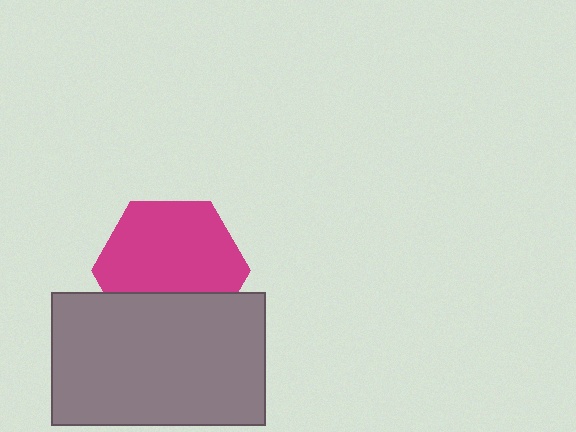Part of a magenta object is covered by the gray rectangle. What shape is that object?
It is a hexagon.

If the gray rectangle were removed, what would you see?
You would see the complete magenta hexagon.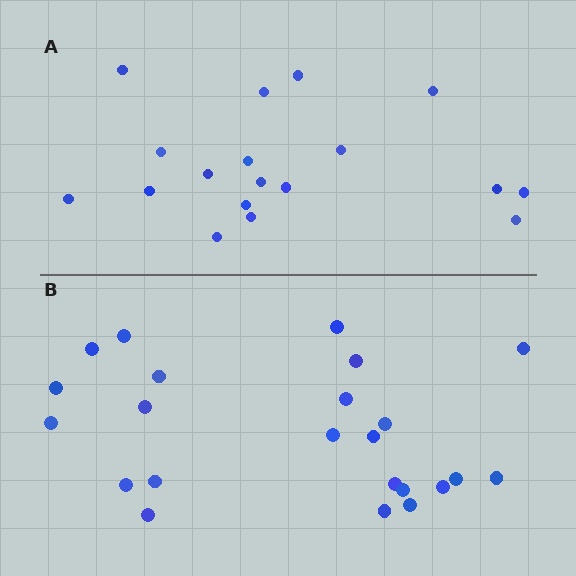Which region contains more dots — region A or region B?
Region B (the bottom region) has more dots.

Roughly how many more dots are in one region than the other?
Region B has about 5 more dots than region A.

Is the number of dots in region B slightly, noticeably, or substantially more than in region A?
Region B has noticeably more, but not dramatically so. The ratio is roughly 1.3 to 1.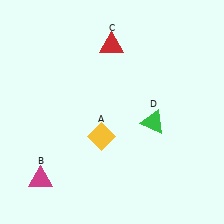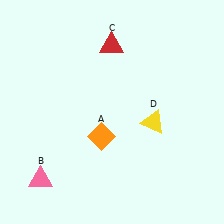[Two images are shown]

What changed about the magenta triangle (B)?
In Image 1, B is magenta. In Image 2, it changed to pink.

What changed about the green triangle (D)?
In Image 1, D is green. In Image 2, it changed to yellow.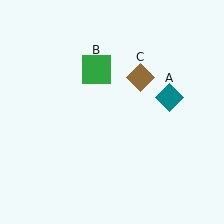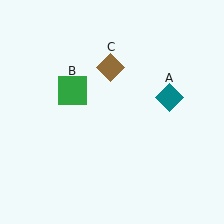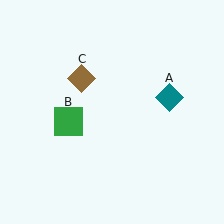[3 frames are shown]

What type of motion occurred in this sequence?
The green square (object B), brown diamond (object C) rotated counterclockwise around the center of the scene.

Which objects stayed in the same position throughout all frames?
Teal diamond (object A) remained stationary.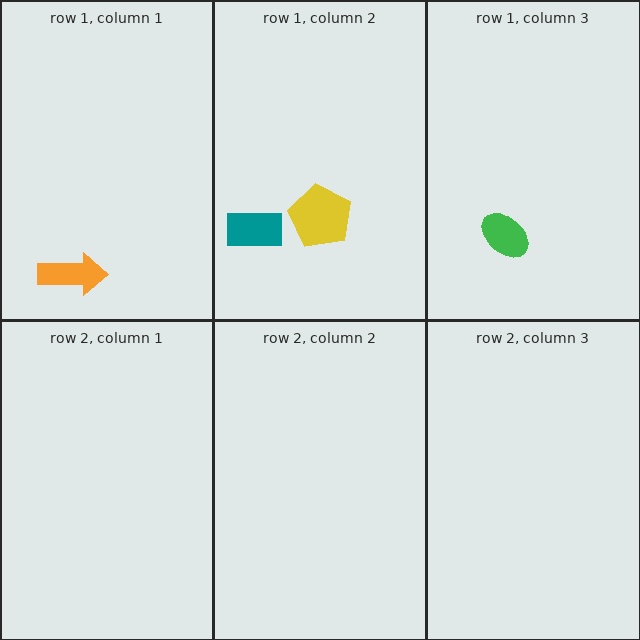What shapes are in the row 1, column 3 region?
The green ellipse.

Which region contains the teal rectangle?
The row 1, column 2 region.